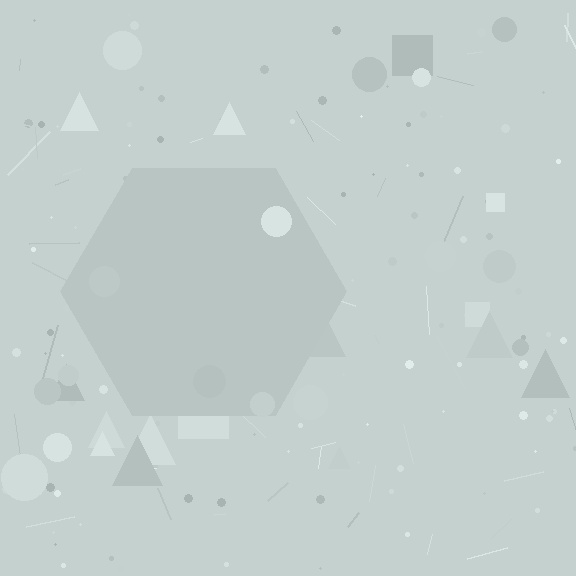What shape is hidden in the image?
A hexagon is hidden in the image.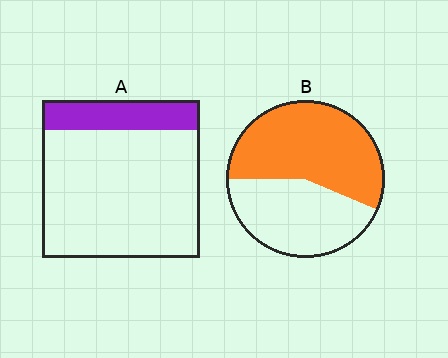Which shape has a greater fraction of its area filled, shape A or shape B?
Shape B.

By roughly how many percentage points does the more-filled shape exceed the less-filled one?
By roughly 40 percentage points (B over A).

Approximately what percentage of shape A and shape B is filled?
A is approximately 20% and B is approximately 55%.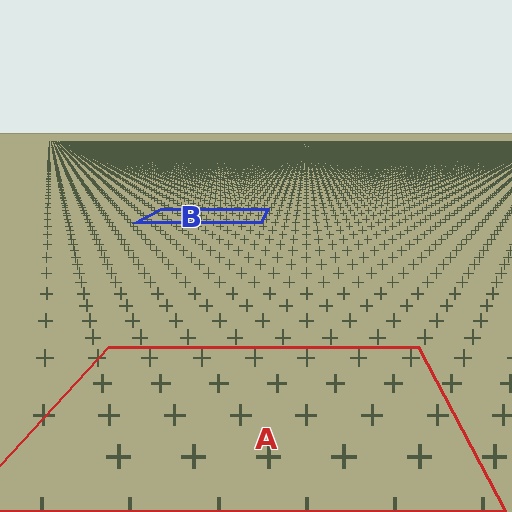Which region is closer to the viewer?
Region A is closer. The texture elements there are larger and more spread out.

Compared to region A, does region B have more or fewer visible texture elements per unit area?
Region B has more texture elements per unit area — they are packed more densely because it is farther away.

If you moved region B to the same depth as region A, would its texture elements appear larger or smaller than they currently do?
They would appear larger. At a closer depth, the same texture elements are projected at a bigger on-screen size.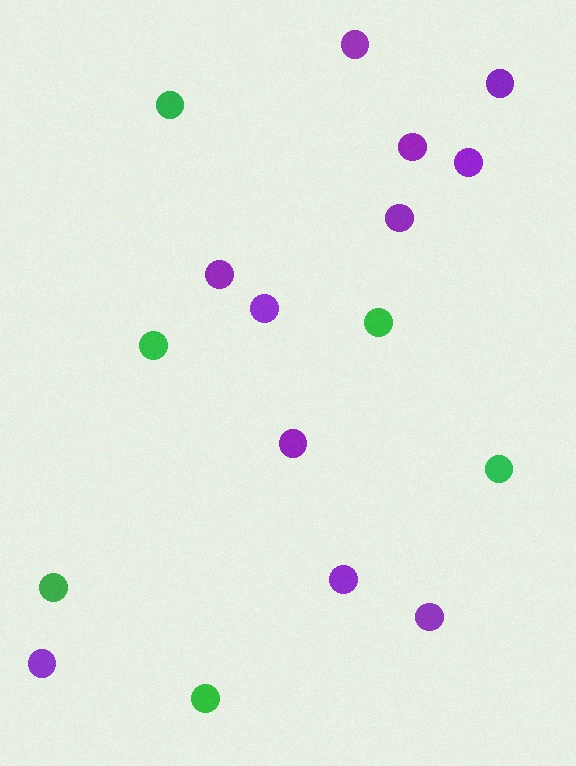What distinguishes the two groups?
There are 2 groups: one group of green circles (6) and one group of purple circles (11).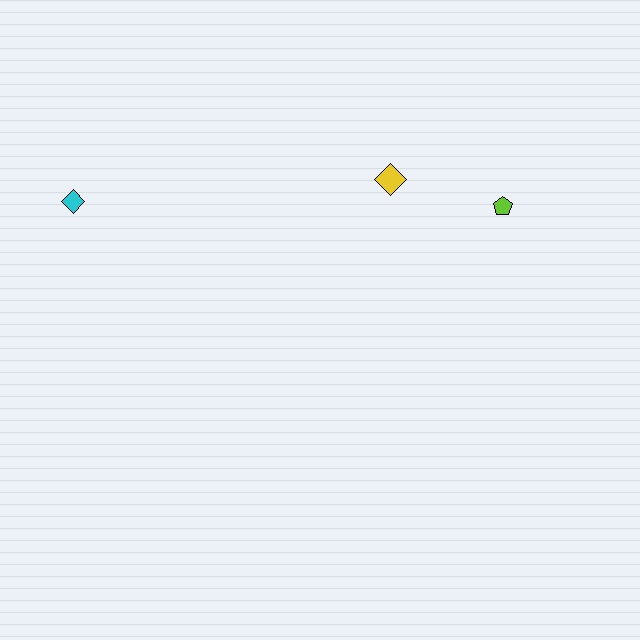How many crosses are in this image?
There are no crosses.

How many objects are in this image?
There are 3 objects.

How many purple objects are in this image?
There are no purple objects.